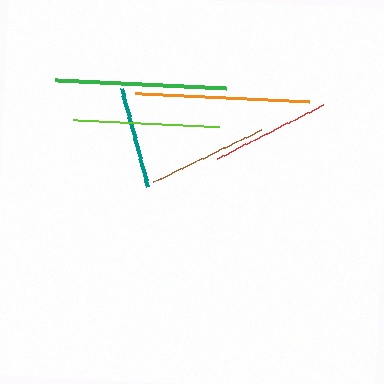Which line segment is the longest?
The orange line is the longest at approximately 175 pixels.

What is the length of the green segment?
The green segment is approximately 170 pixels long.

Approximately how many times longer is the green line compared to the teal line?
The green line is approximately 1.7 times the length of the teal line.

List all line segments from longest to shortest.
From longest to shortest: orange, green, lime, red, brown, teal.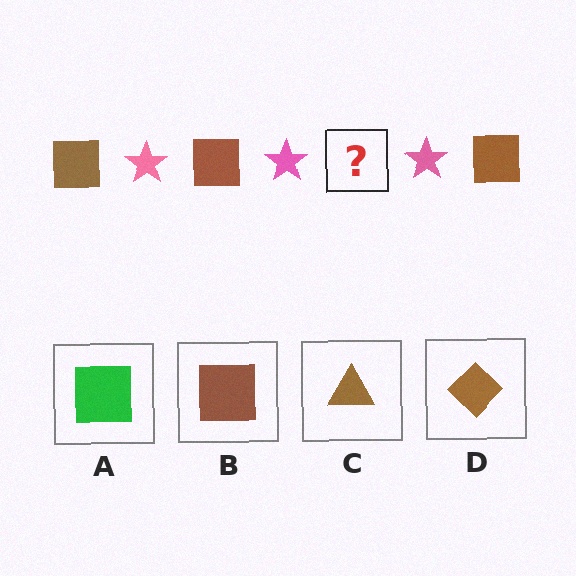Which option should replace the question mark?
Option B.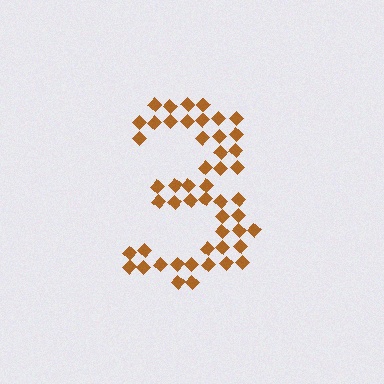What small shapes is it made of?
It is made of small diamonds.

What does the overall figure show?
The overall figure shows the digit 3.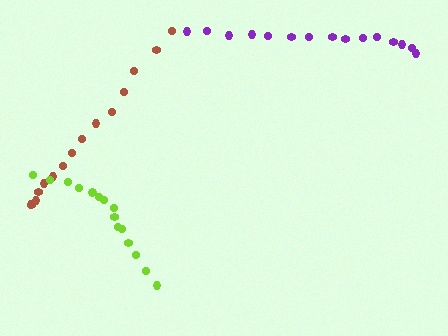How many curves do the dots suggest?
There are 3 distinct paths.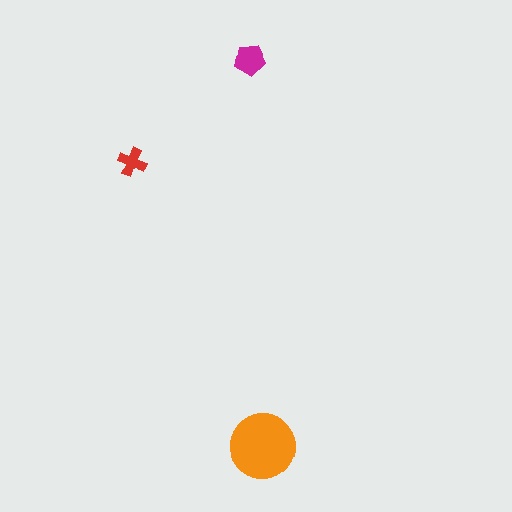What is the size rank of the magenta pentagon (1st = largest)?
2nd.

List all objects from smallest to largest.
The red cross, the magenta pentagon, the orange circle.